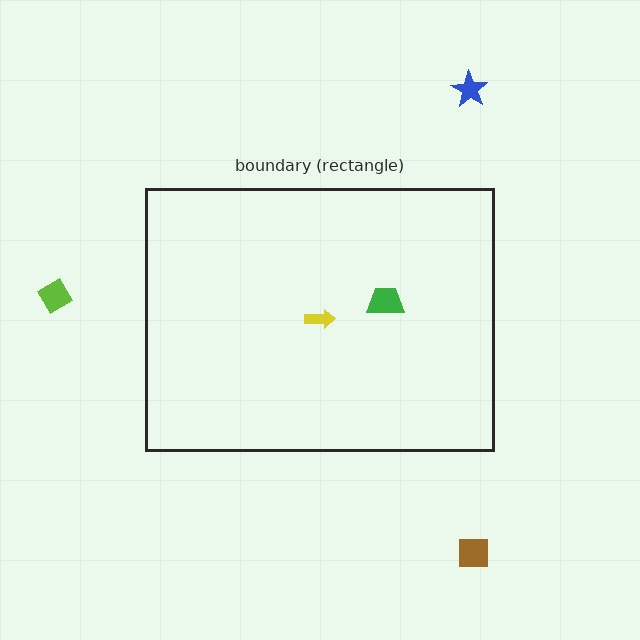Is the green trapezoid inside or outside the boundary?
Inside.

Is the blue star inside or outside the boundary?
Outside.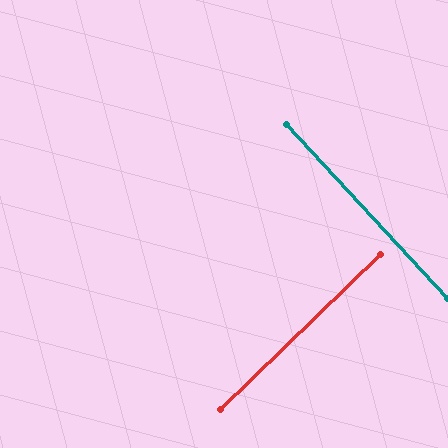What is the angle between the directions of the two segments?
Approximately 88 degrees.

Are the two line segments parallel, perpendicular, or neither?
Perpendicular — they meet at approximately 88°.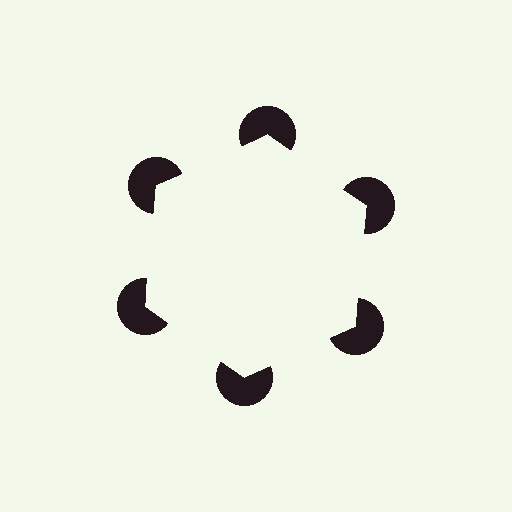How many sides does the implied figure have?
6 sides.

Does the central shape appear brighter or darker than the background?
It typically appears slightly brighter than the background, even though no actual brightness change is drawn.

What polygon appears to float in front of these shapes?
An illusory hexagon — its edges are inferred from the aligned wedge cuts in the pac-man discs, not physically drawn.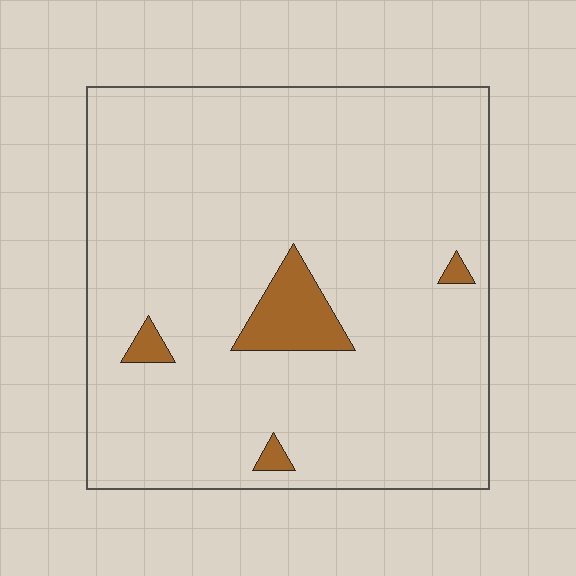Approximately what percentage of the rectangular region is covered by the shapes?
Approximately 5%.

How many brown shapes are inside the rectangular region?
4.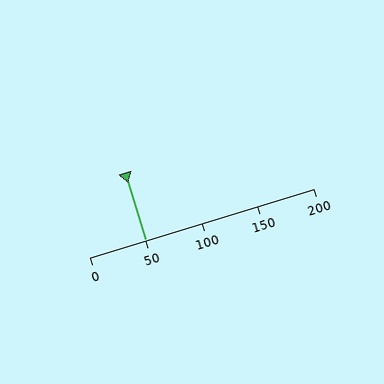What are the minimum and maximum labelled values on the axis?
The axis runs from 0 to 200.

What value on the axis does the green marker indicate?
The marker indicates approximately 50.